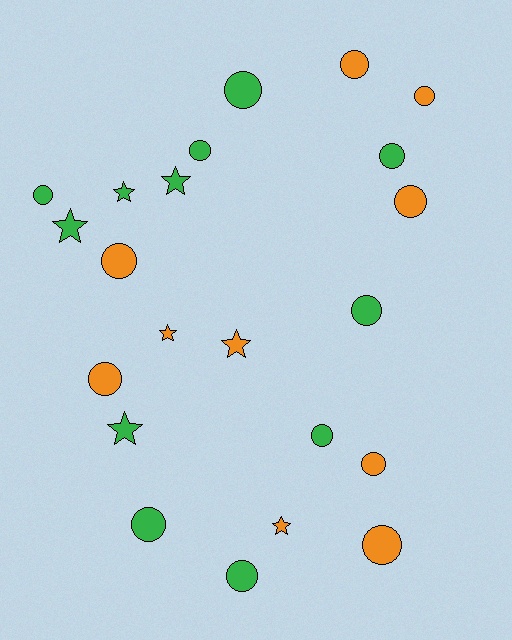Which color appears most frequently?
Green, with 12 objects.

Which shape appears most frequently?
Circle, with 15 objects.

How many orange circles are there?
There are 7 orange circles.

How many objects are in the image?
There are 22 objects.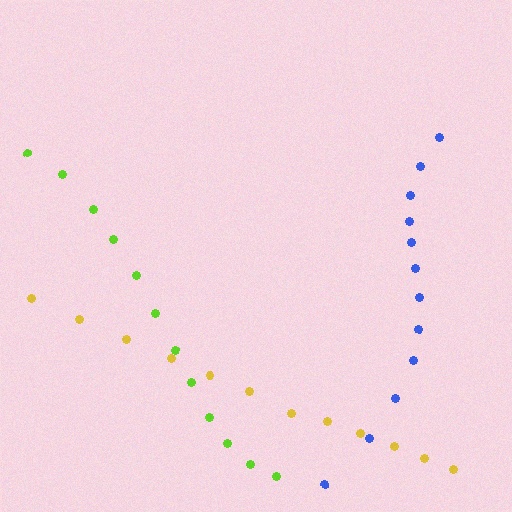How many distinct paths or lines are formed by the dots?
There are 3 distinct paths.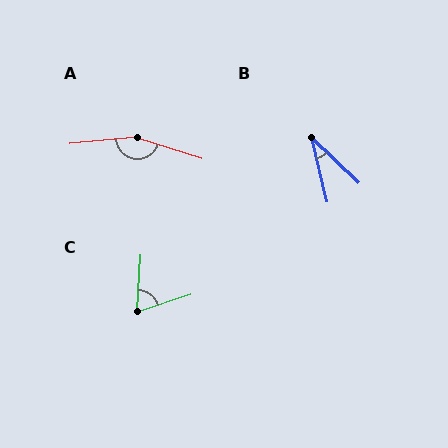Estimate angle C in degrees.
Approximately 68 degrees.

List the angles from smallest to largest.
B (32°), C (68°), A (157°).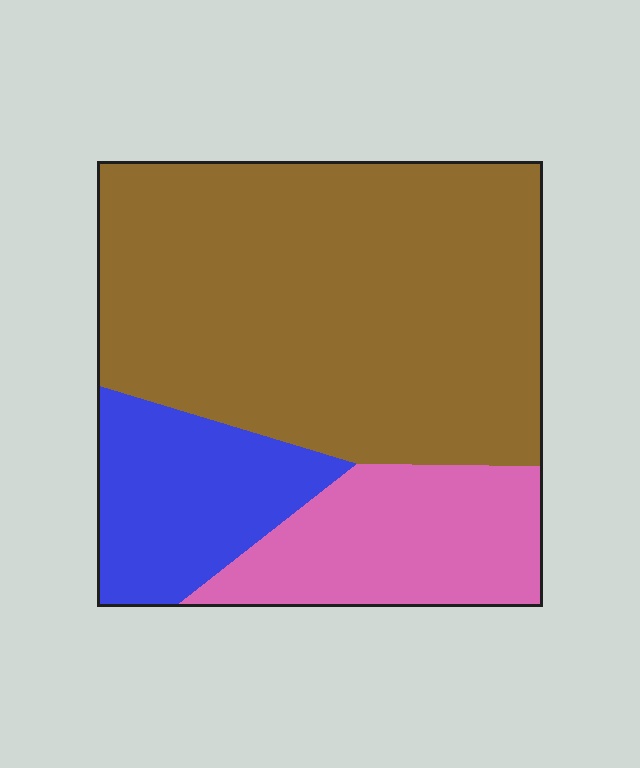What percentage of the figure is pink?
Pink takes up about one fifth (1/5) of the figure.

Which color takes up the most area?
Brown, at roughly 65%.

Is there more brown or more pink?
Brown.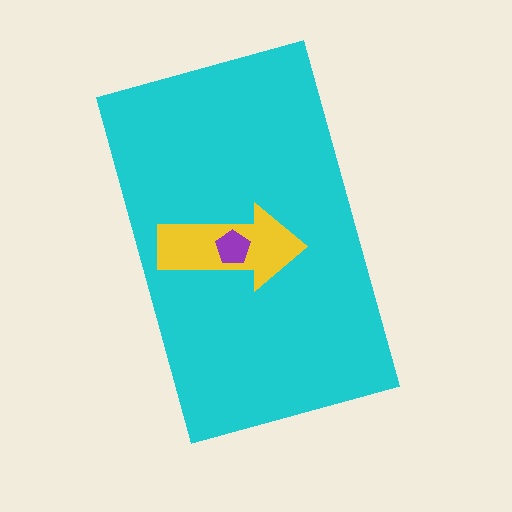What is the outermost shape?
The cyan rectangle.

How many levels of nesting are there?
3.